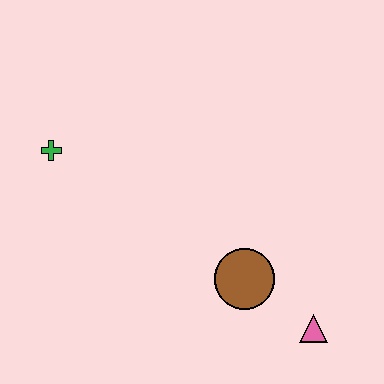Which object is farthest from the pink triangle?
The green cross is farthest from the pink triangle.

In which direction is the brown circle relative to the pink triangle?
The brown circle is to the left of the pink triangle.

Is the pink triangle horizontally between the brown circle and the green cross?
No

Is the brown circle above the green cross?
No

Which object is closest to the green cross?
The brown circle is closest to the green cross.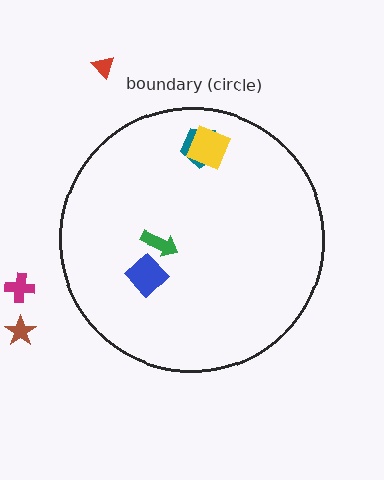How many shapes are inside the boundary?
4 inside, 3 outside.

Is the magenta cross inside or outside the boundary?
Outside.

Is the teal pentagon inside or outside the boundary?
Inside.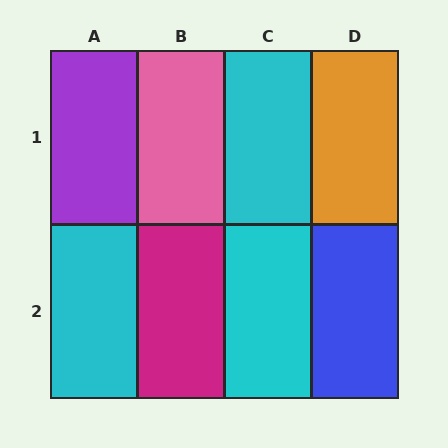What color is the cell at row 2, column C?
Cyan.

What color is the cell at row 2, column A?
Cyan.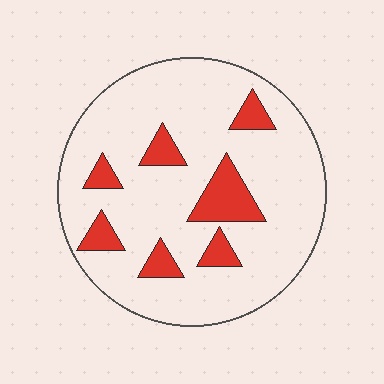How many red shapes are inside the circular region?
7.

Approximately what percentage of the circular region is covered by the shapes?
Approximately 15%.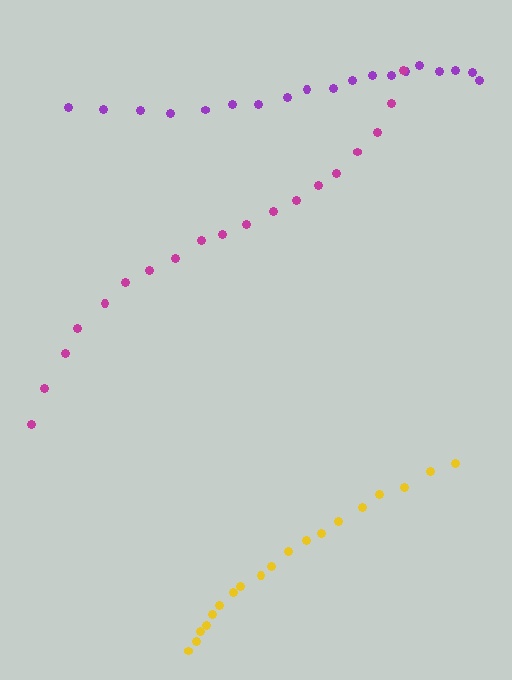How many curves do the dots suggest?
There are 3 distinct paths.